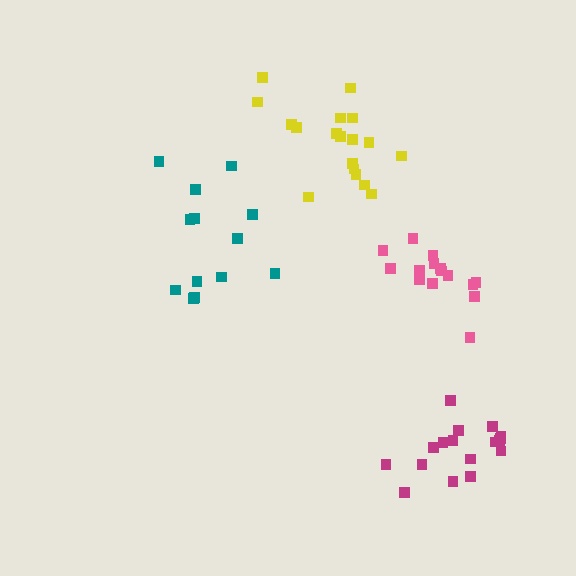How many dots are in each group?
Group 1: 13 dots, Group 2: 15 dots, Group 3: 17 dots, Group 4: 18 dots (63 total).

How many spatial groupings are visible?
There are 4 spatial groupings.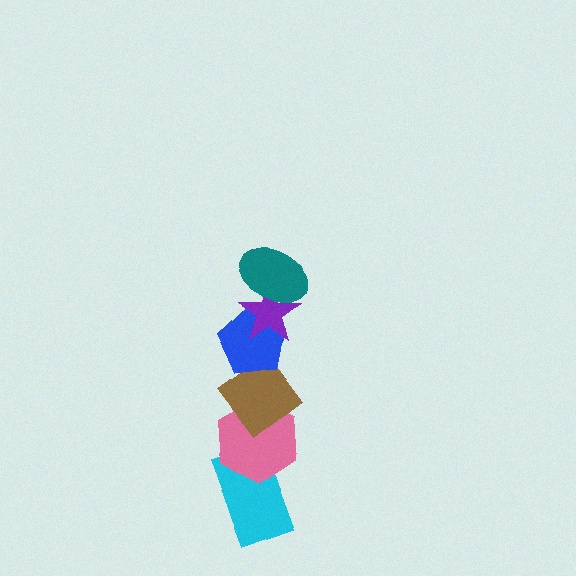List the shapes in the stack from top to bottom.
From top to bottom: the teal ellipse, the purple star, the blue pentagon, the brown diamond, the pink hexagon, the cyan rectangle.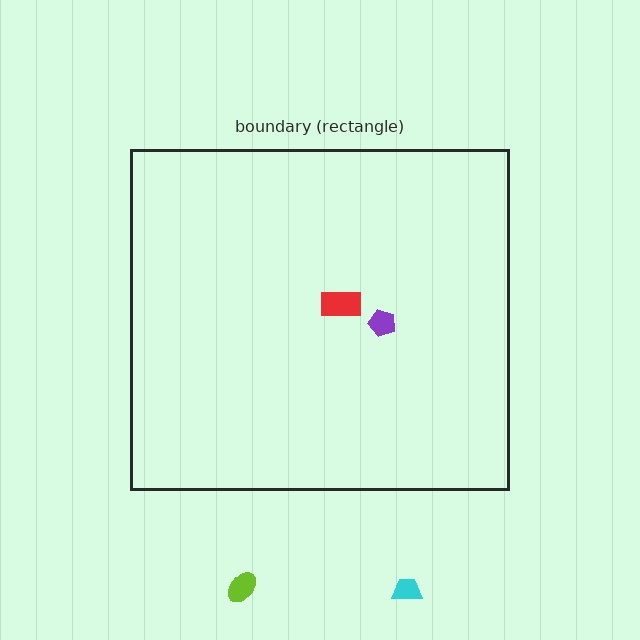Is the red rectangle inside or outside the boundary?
Inside.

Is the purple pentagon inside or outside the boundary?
Inside.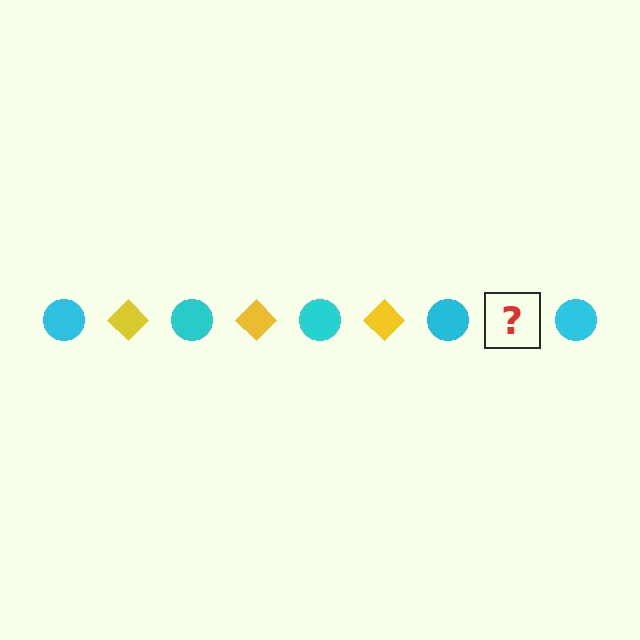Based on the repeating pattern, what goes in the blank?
The blank should be a yellow diamond.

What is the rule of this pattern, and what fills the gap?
The rule is that the pattern alternates between cyan circle and yellow diamond. The gap should be filled with a yellow diamond.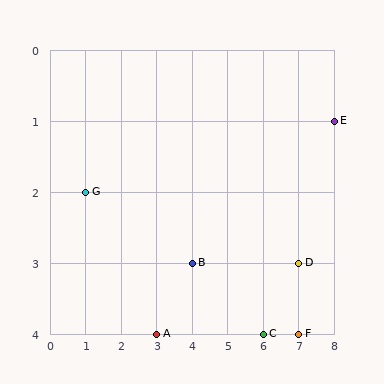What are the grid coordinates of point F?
Point F is at grid coordinates (7, 4).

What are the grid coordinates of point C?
Point C is at grid coordinates (6, 4).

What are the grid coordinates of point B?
Point B is at grid coordinates (4, 3).